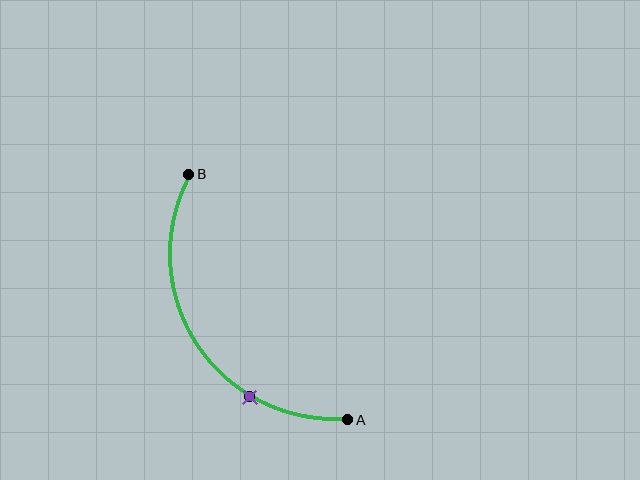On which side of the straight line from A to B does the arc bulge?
The arc bulges to the left of the straight line connecting A and B.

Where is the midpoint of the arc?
The arc midpoint is the point on the curve farthest from the straight line joining A and B. It sits to the left of that line.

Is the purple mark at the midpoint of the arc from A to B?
No. The purple mark lies on the arc but is closer to endpoint A. The arc midpoint would be at the point on the curve equidistant along the arc from both A and B.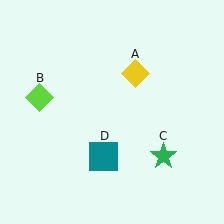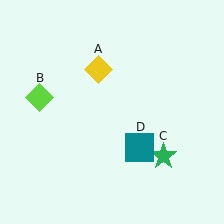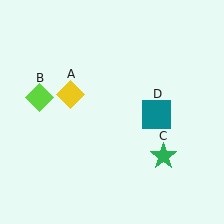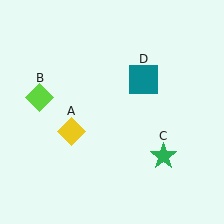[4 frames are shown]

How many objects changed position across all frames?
2 objects changed position: yellow diamond (object A), teal square (object D).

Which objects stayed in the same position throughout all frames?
Lime diamond (object B) and green star (object C) remained stationary.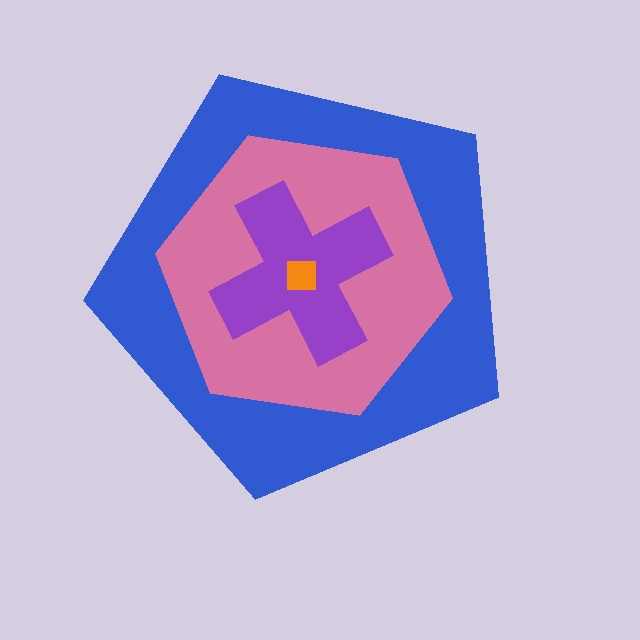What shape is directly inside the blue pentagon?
The pink hexagon.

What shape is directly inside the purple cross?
The orange square.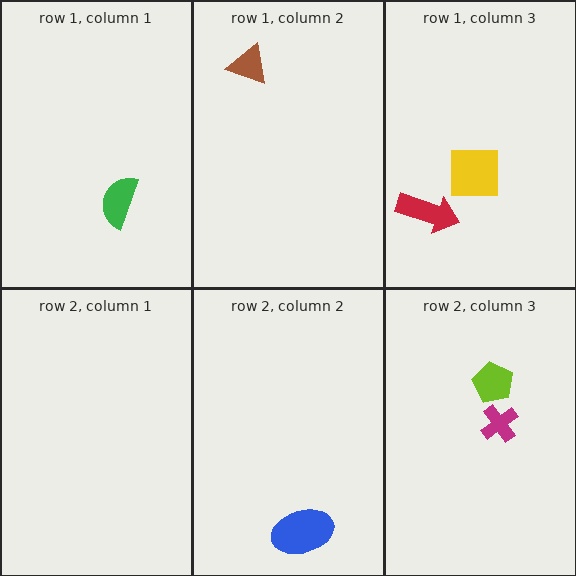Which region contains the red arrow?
The row 1, column 3 region.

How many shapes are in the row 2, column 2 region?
1.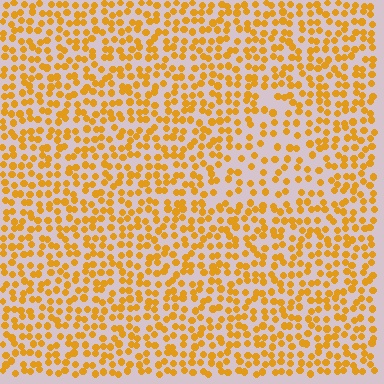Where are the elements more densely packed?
The elements are more densely packed outside the triangle boundary.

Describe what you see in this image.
The image contains small orange elements arranged at two different densities. A triangle-shaped region is visible where the elements are less densely packed than the surrounding area.